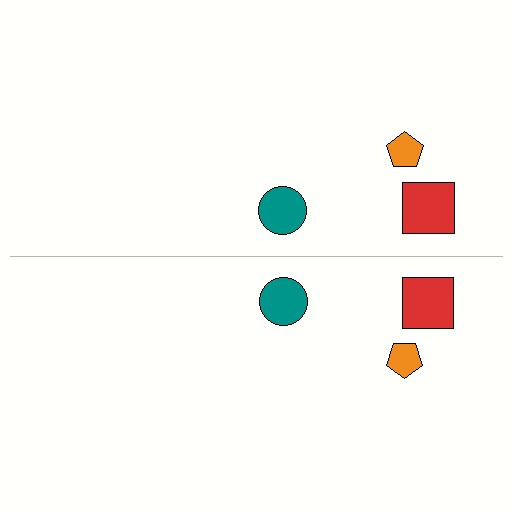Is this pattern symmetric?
Yes, this pattern has bilateral (reflection) symmetry.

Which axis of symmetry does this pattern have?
The pattern has a horizontal axis of symmetry running through the center of the image.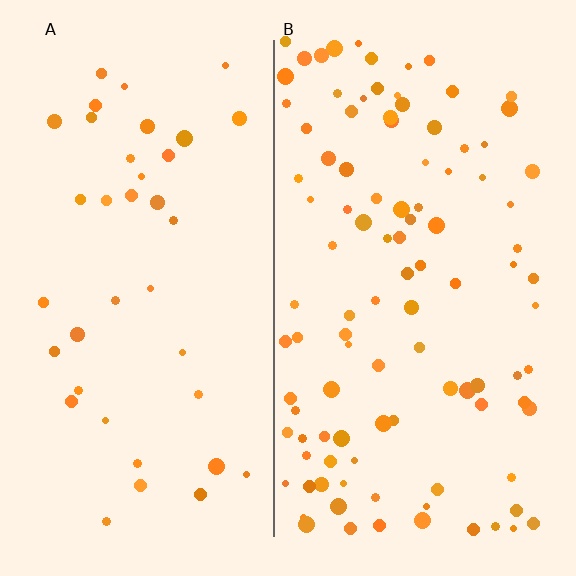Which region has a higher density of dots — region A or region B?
B (the right).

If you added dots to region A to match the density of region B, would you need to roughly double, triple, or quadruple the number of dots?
Approximately triple.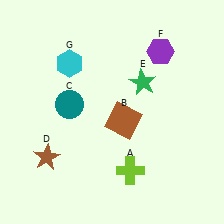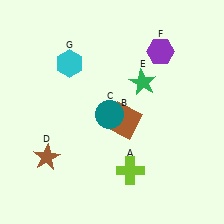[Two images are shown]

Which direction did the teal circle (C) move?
The teal circle (C) moved right.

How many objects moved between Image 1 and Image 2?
1 object moved between the two images.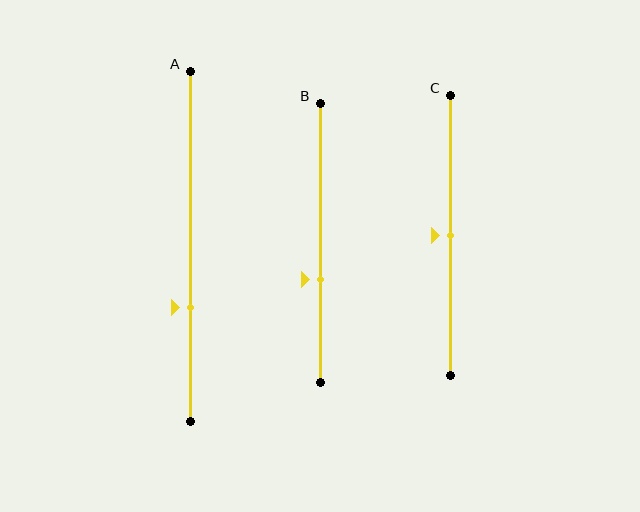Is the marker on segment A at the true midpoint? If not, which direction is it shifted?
No, the marker on segment A is shifted downward by about 17% of the segment length.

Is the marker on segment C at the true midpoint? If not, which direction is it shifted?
Yes, the marker on segment C is at the true midpoint.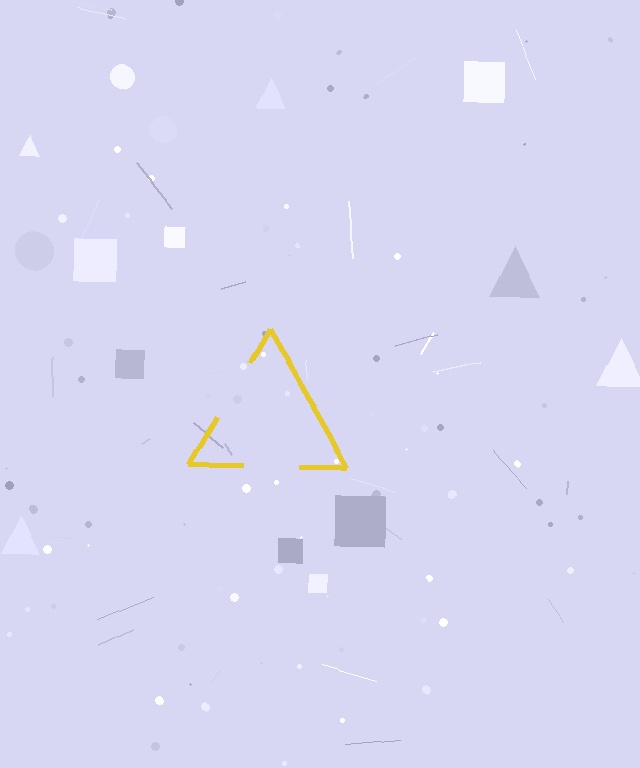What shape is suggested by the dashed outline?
The dashed outline suggests a triangle.